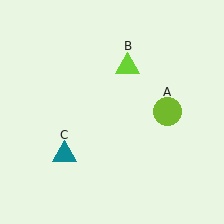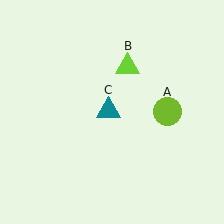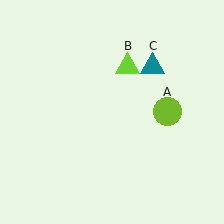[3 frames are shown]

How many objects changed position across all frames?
1 object changed position: teal triangle (object C).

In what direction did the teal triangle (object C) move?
The teal triangle (object C) moved up and to the right.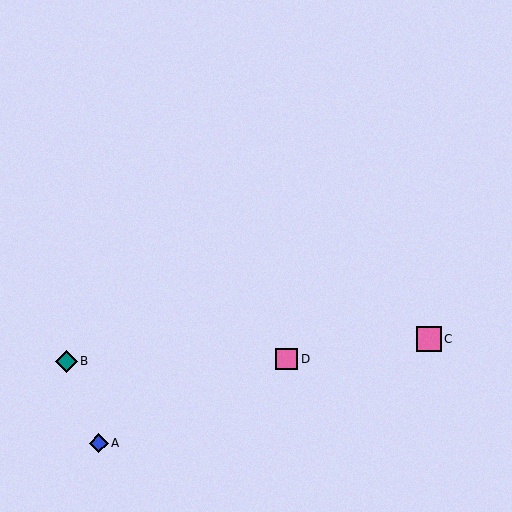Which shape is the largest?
The pink square (labeled C) is the largest.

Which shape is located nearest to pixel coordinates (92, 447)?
The blue diamond (labeled A) at (99, 443) is nearest to that location.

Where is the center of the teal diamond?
The center of the teal diamond is at (66, 361).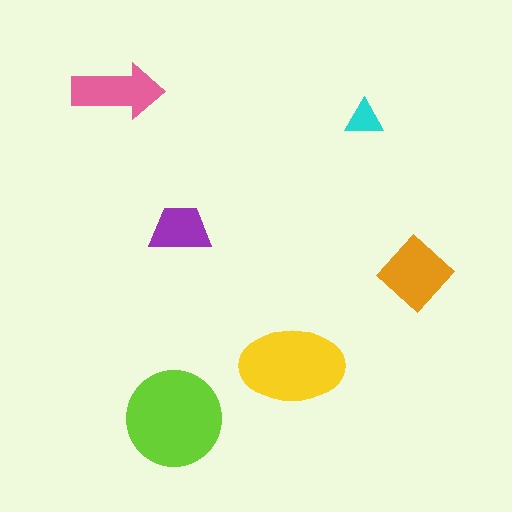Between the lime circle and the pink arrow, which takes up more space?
The lime circle.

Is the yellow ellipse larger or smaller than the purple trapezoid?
Larger.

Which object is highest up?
The pink arrow is topmost.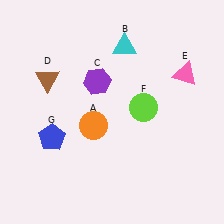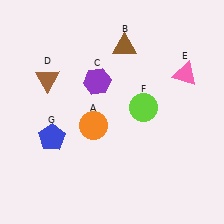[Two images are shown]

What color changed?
The triangle (B) changed from cyan in Image 1 to brown in Image 2.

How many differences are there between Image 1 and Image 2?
There is 1 difference between the two images.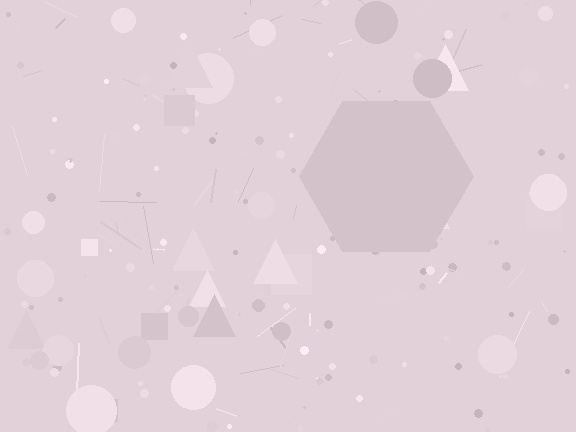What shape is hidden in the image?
A hexagon is hidden in the image.